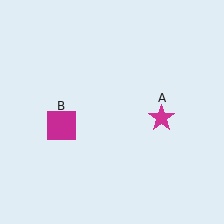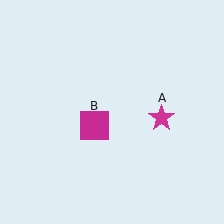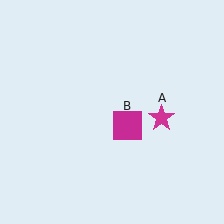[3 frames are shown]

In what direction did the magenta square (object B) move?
The magenta square (object B) moved right.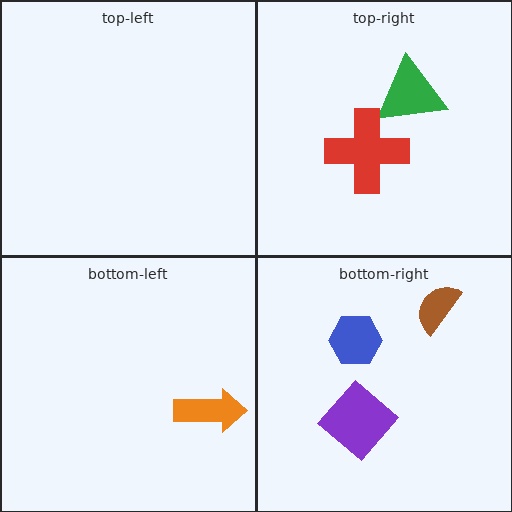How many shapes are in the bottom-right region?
3.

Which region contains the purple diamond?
The bottom-right region.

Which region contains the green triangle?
The top-right region.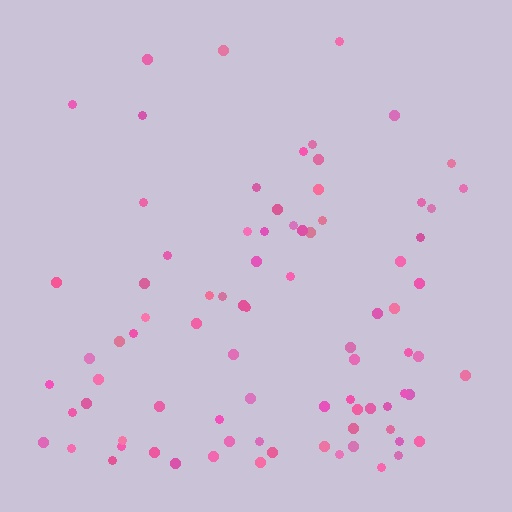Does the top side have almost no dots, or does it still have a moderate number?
Still a moderate number, just noticeably fewer than the bottom.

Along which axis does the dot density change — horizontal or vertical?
Vertical.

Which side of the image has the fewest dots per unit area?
The top.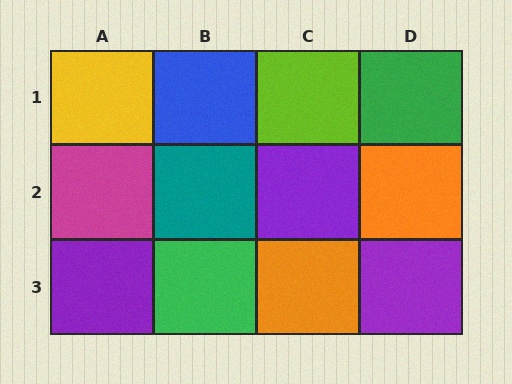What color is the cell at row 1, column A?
Yellow.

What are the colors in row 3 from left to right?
Purple, green, orange, purple.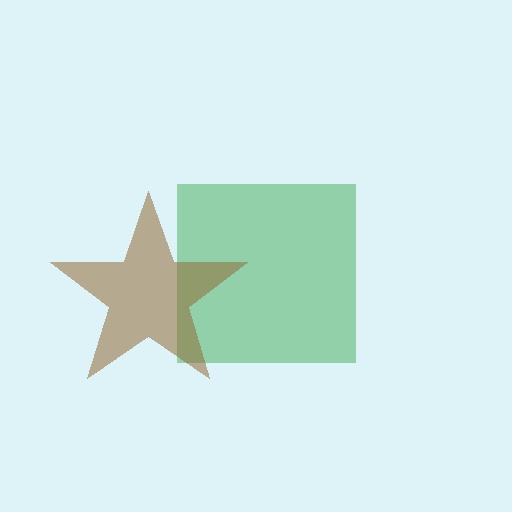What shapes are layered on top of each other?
The layered shapes are: a green square, a brown star.